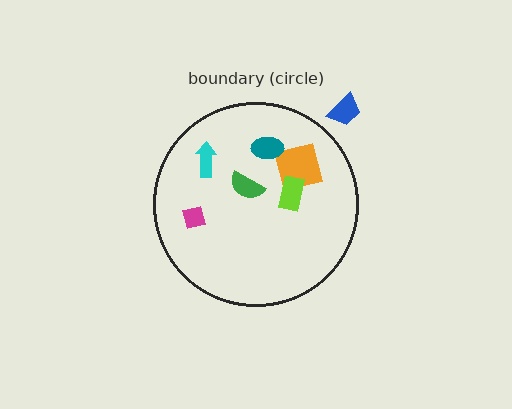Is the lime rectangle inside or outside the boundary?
Inside.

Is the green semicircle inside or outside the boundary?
Inside.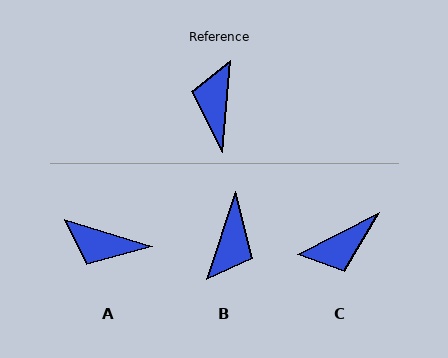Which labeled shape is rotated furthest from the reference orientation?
B, about 166 degrees away.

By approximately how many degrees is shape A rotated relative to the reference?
Approximately 78 degrees counter-clockwise.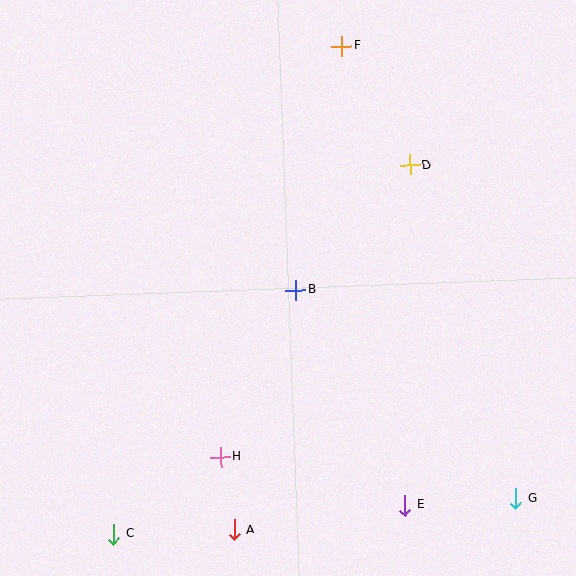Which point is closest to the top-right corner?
Point D is closest to the top-right corner.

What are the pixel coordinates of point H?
Point H is at (220, 457).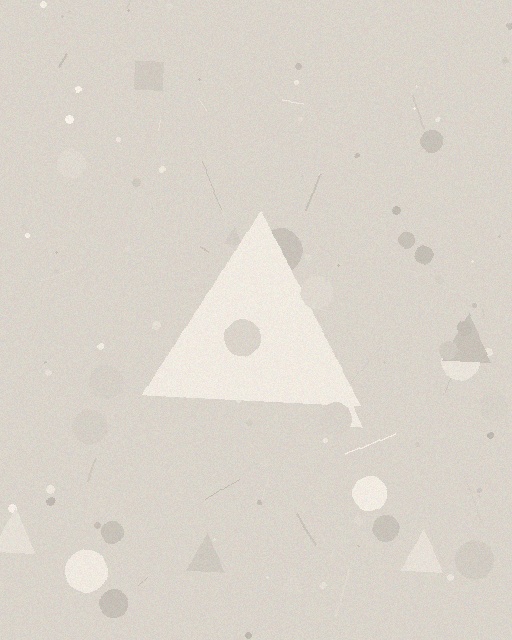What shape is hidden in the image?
A triangle is hidden in the image.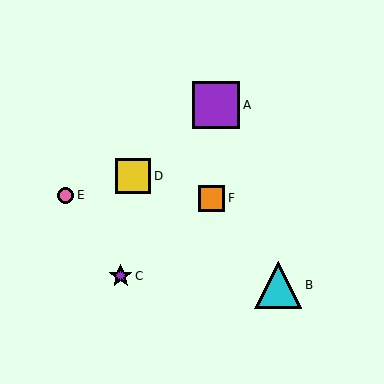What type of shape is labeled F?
Shape F is an orange square.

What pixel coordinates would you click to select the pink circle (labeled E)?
Click at (66, 195) to select the pink circle E.